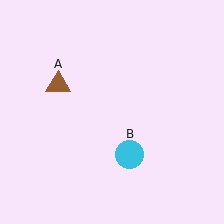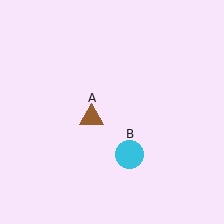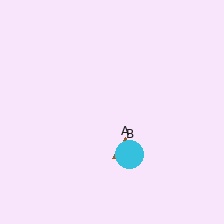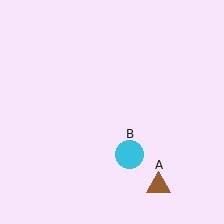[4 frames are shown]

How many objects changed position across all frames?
1 object changed position: brown triangle (object A).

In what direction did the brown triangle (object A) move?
The brown triangle (object A) moved down and to the right.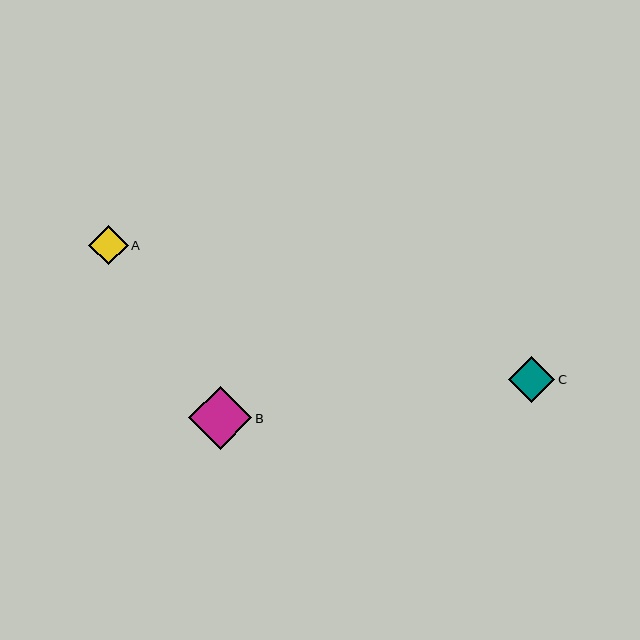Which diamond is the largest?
Diamond B is the largest with a size of approximately 63 pixels.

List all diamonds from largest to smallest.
From largest to smallest: B, C, A.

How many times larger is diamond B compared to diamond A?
Diamond B is approximately 1.6 times the size of diamond A.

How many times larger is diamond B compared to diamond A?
Diamond B is approximately 1.6 times the size of diamond A.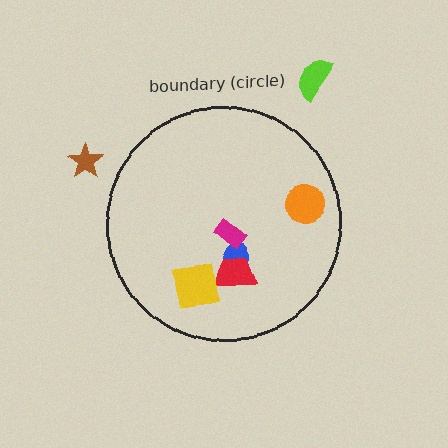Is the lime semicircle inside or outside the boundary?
Outside.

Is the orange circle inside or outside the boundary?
Inside.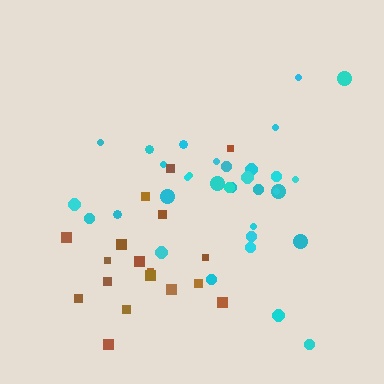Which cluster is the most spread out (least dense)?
Brown.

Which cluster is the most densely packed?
Cyan.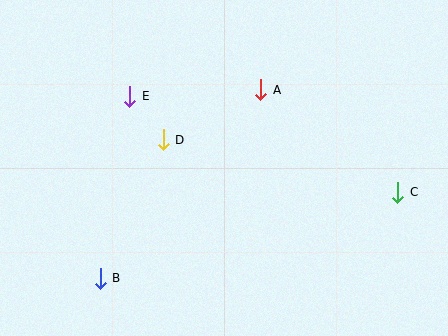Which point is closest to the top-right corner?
Point C is closest to the top-right corner.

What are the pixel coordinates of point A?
Point A is at (261, 90).